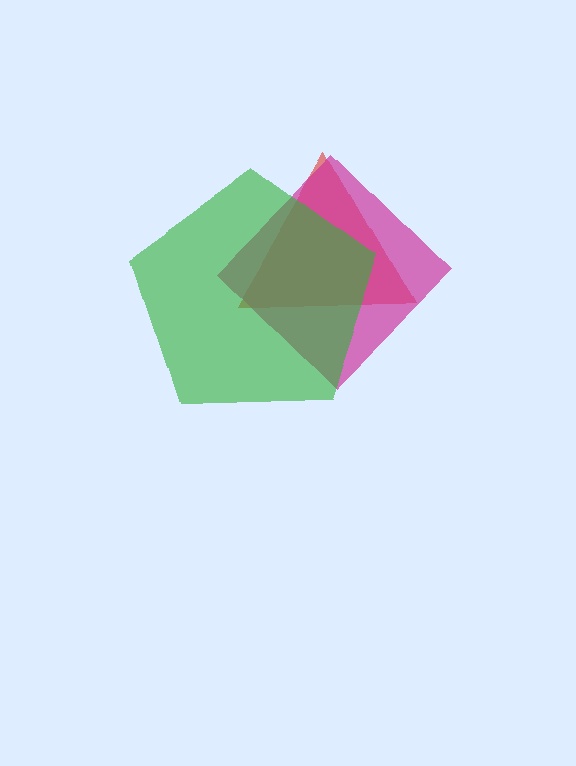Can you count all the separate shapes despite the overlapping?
Yes, there are 3 separate shapes.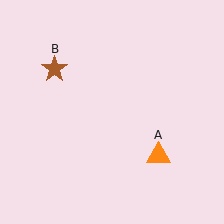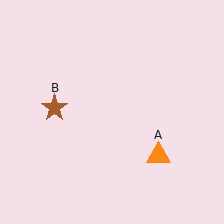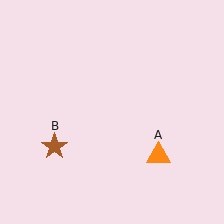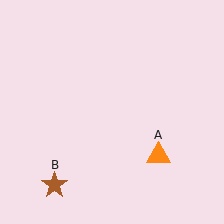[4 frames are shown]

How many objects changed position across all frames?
1 object changed position: brown star (object B).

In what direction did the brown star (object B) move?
The brown star (object B) moved down.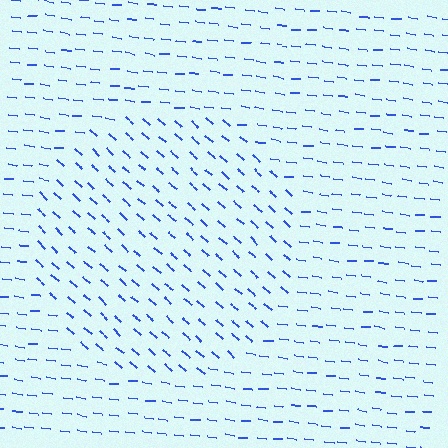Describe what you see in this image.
The image is filled with small blue line segments. A circle region in the image has lines oriented differently from the surrounding lines, creating a visible texture boundary.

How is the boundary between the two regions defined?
The boundary is defined purely by a change in line orientation (approximately 35 degrees difference). All lines are the same color and thickness.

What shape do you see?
I see a circle.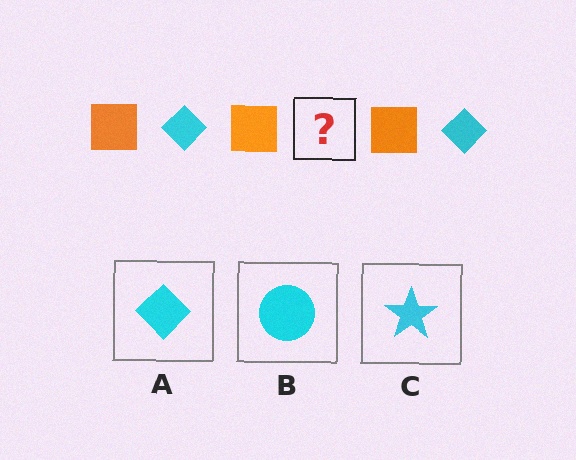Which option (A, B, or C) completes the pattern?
A.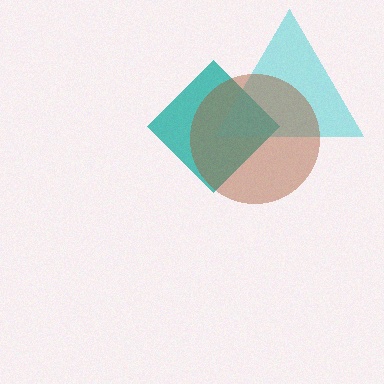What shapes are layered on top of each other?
The layered shapes are: a teal diamond, a cyan triangle, a brown circle.